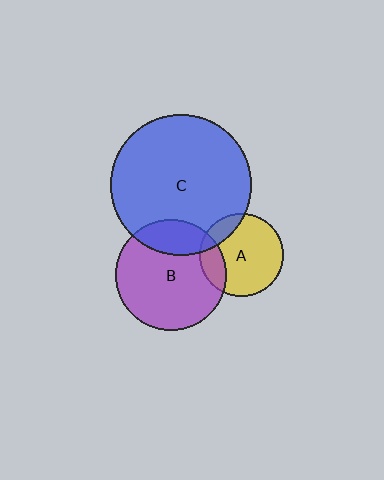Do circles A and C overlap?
Yes.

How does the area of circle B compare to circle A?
Approximately 1.8 times.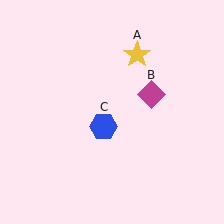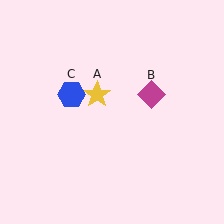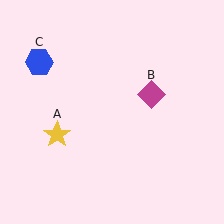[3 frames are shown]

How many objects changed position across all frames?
2 objects changed position: yellow star (object A), blue hexagon (object C).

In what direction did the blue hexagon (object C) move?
The blue hexagon (object C) moved up and to the left.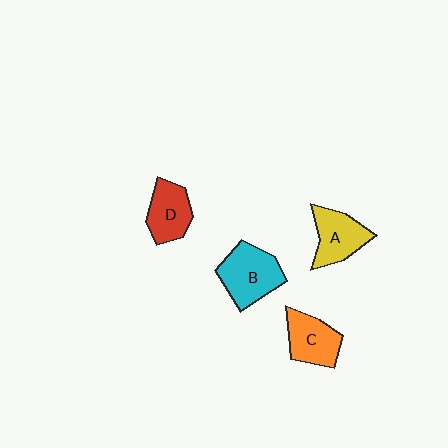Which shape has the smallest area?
Shape D (red).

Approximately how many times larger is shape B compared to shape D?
Approximately 1.3 times.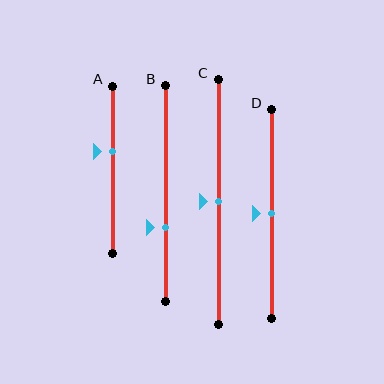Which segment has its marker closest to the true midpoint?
Segment C has its marker closest to the true midpoint.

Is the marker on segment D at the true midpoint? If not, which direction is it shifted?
Yes, the marker on segment D is at the true midpoint.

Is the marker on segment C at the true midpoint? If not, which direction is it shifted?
Yes, the marker on segment C is at the true midpoint.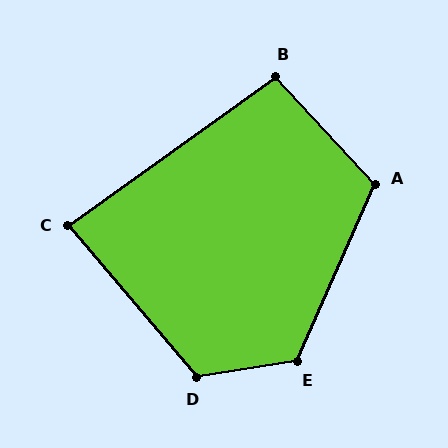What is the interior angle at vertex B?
Approximately 97 degrees (obtuse).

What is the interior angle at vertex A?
Approximately 114 degrees (obtuse).